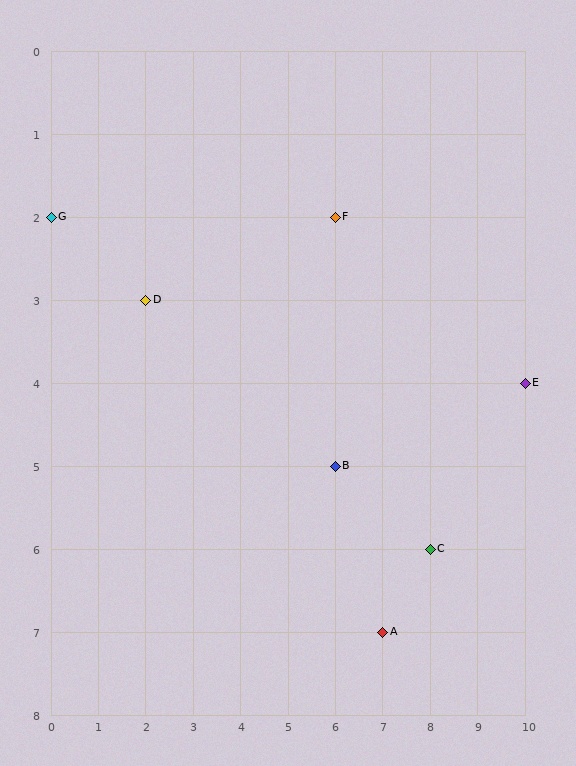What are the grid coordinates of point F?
Point F is at grid coordinates (6, 2).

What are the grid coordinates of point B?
Point B is at grid coordinates (6, 5).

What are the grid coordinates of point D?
Point D is at grid coordinates (2, 3).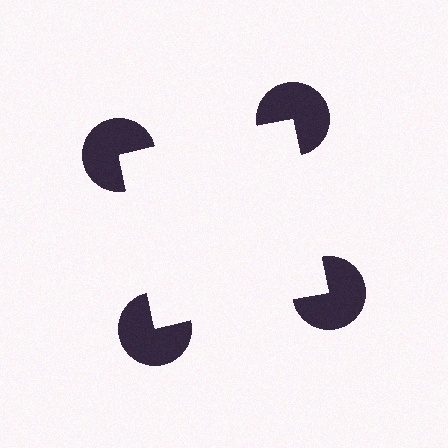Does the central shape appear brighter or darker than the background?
It typically appears slightly brighter than the background, even though no actual brightness change is drawn.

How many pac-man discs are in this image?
There are 4 — one at each vertex of the illusory square.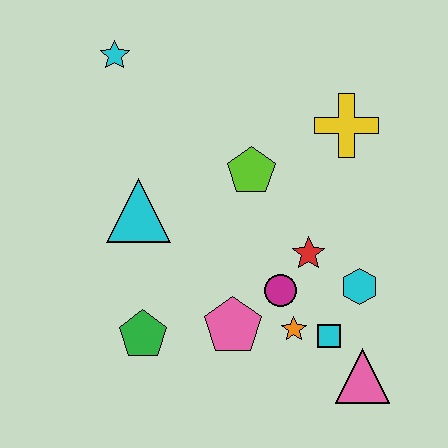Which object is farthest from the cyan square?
The cyan star is farthest from the cyan square.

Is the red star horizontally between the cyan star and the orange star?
No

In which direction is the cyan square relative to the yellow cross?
The cyan square is below the yellow cross.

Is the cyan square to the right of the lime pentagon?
Yes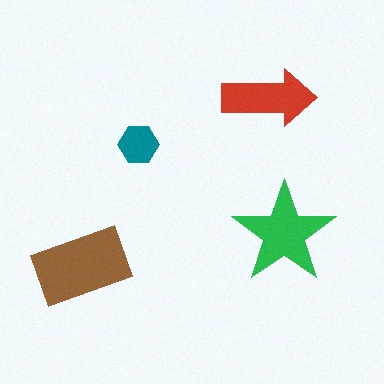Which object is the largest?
The brown rectangle.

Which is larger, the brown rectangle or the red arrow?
The brown rectangle.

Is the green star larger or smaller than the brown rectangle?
Smaller.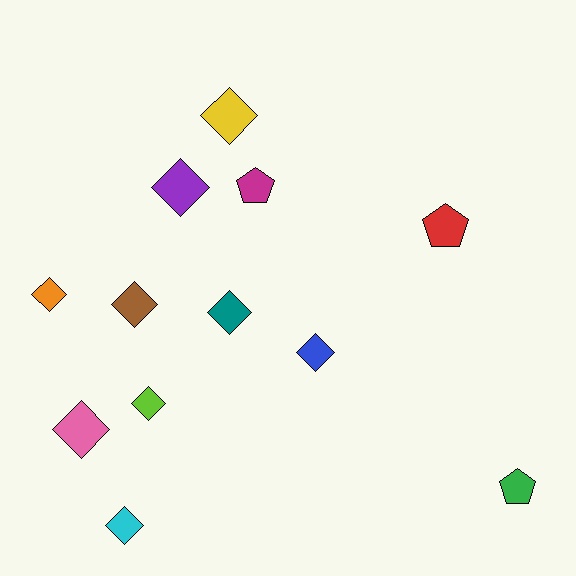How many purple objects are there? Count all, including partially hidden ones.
There is 1 purple object.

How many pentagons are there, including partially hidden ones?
There are 3 pentagons.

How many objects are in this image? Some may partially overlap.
There are 12 objects.